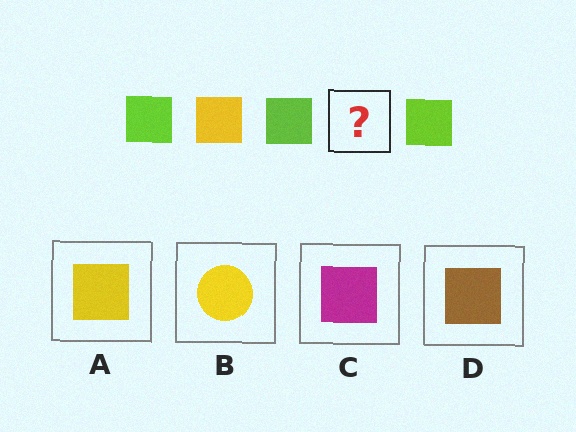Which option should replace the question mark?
Option A.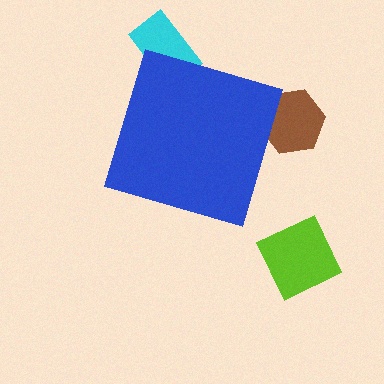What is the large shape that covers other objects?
A blue diamond.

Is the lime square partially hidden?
No, the lime square is fully visible.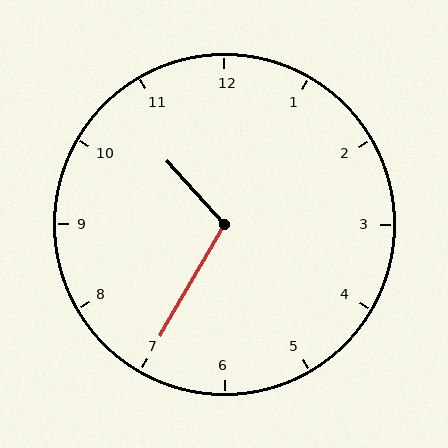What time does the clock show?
10:35.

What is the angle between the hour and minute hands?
Approximately 108 degrees.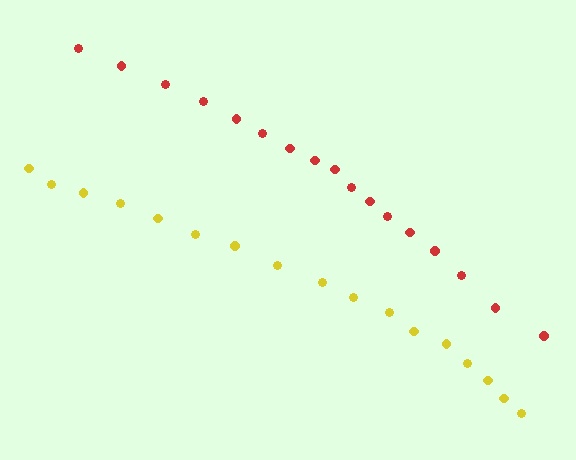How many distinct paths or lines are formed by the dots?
There are 2 distinct paths.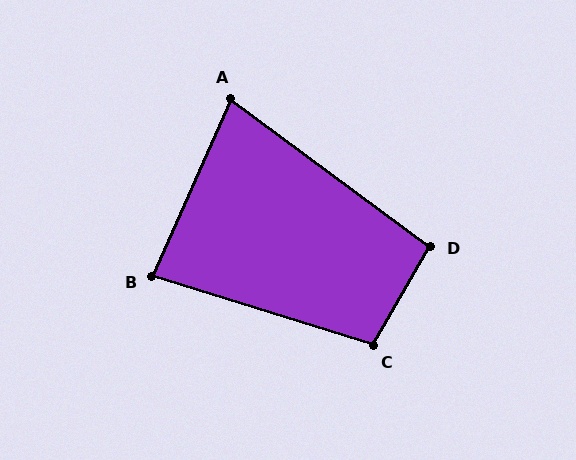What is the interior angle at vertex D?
Approximately 97 degrees (obtuse).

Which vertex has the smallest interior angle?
A, at approximately 77 degrees.